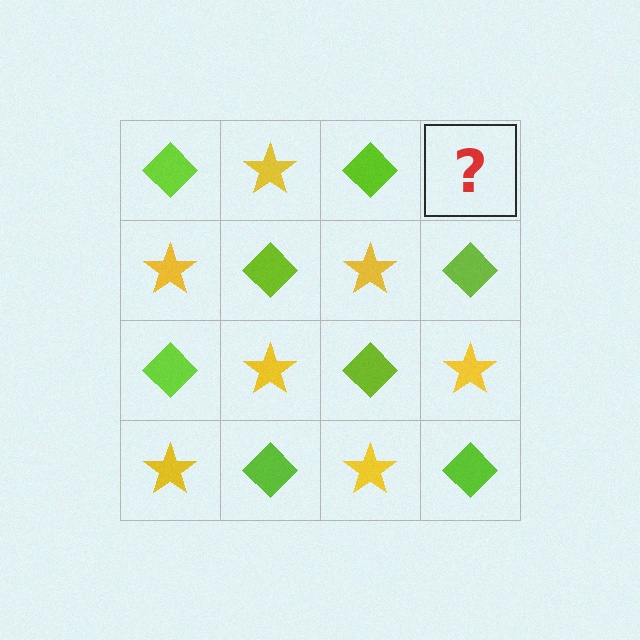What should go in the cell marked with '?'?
The missing cell should contain a yellow star.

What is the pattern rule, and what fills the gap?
The rule is that it alternates lime diamond and yellow star in a checkerboard pattern. The gap should be filled with a yellow star.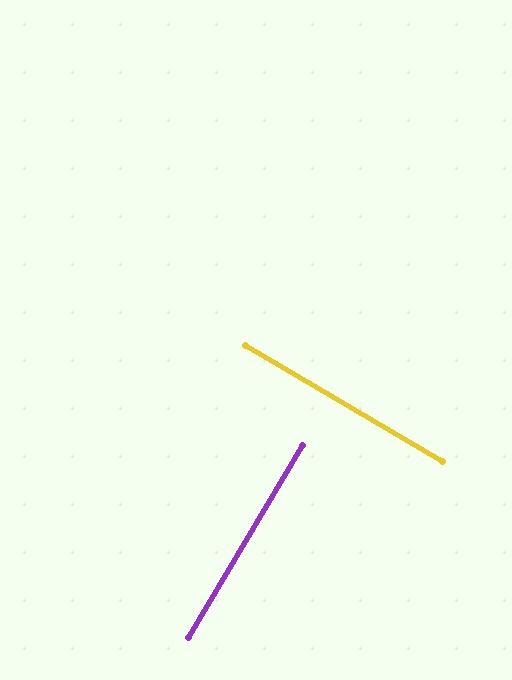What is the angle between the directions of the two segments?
Approximately 90 degrees.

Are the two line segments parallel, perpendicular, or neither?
Perpendicular — they meet at approximately 90°.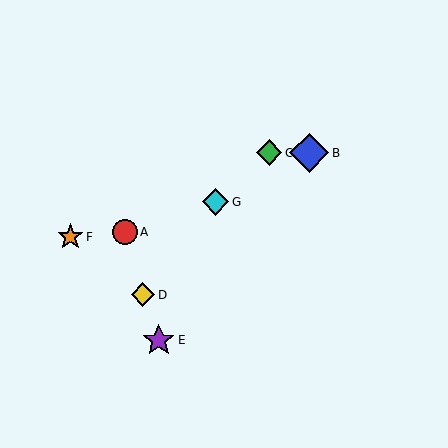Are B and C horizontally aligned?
Yes, both are at y≈153.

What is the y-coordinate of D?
Object D is at y≈295.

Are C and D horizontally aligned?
No, C is at y≈153 and D is at y≈295.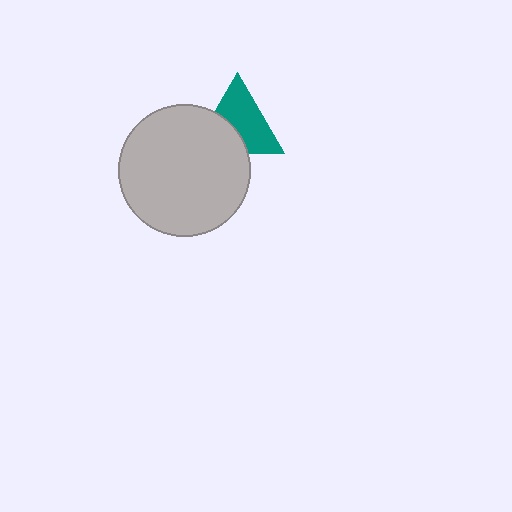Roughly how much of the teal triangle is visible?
About half of it is visible (roughly 63%).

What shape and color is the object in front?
The object in front is a light gray circle.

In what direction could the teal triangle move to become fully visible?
The teal triangle could move toward the upper-right. That would shift it out from behind the light gray circle entirely.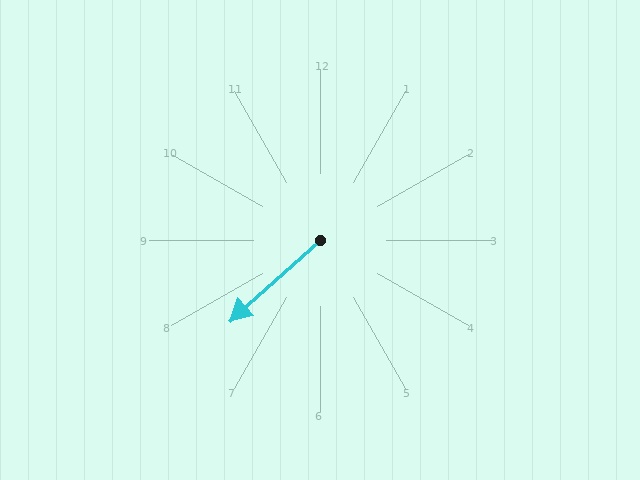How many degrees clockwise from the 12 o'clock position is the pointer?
Approximately 228 degrees.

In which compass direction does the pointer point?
Southwest.